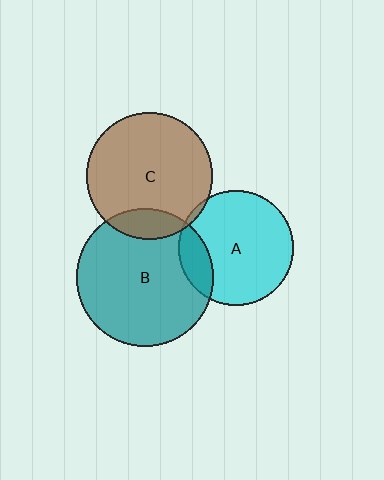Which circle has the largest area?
Circle B (teal).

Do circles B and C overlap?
Yes.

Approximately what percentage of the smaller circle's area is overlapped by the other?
Approximately 15%.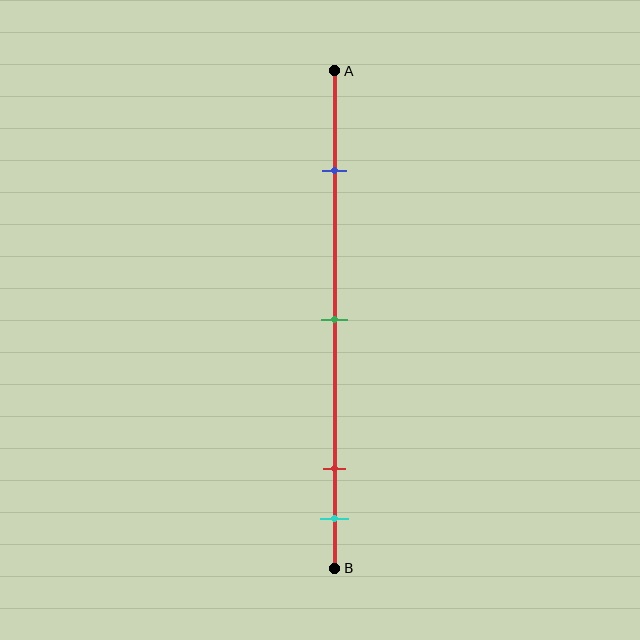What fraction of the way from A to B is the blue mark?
The blue mark is approximately 20% (0.2) of the way from A to B.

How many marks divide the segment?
There are 4 marks dividing the segment.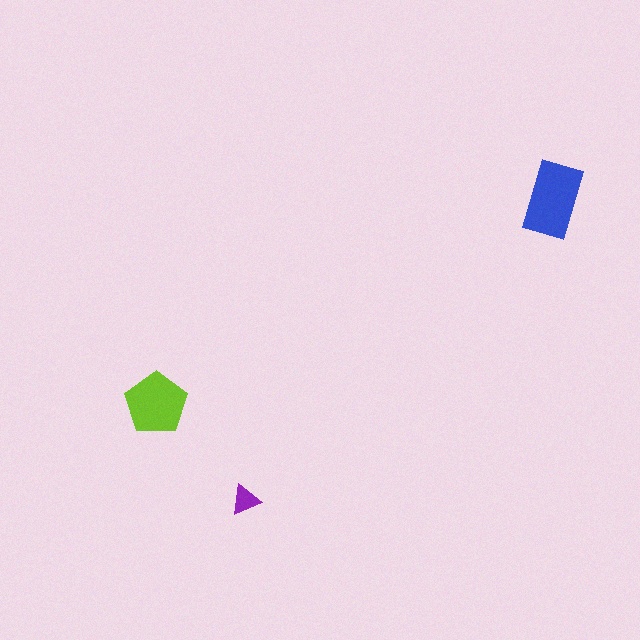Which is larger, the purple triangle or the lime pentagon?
The lime pentagon.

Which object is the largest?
The blue rectangle.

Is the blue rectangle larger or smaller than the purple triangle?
Larger.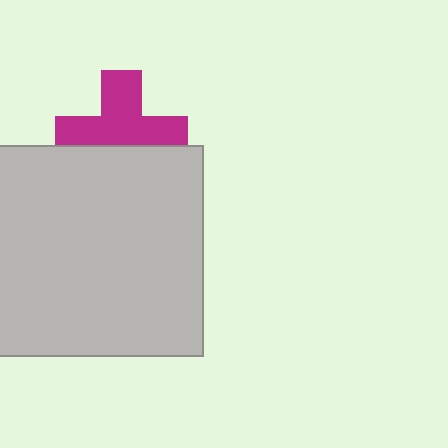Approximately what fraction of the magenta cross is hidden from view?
Roughly 35% of the magenta cross is hidden behind the light gray rectangle.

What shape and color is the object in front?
The object in front is a light gray rectangle.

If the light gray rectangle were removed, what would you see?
You would see the complete magenta cross.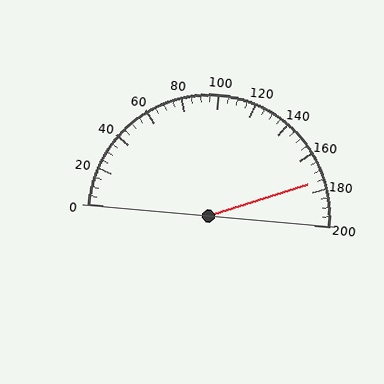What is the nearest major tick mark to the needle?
The nearest major tick mark is 180.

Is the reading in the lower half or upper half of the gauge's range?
The reading is in the upper half of the range (0 to 200).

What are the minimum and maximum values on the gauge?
The gauge ranges from 0 to 200.